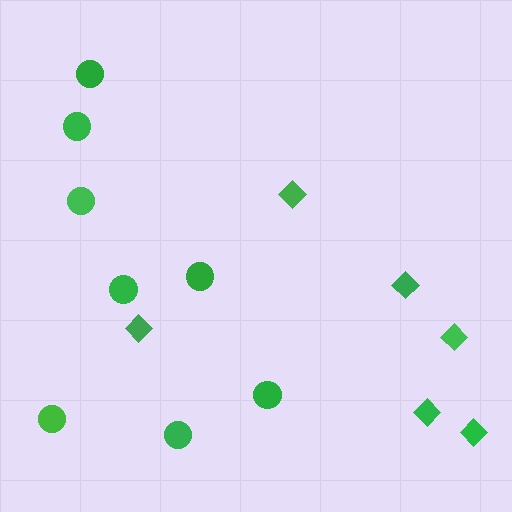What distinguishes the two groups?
There are 2 groups: one group of diamonds (6) and one group of circles (8).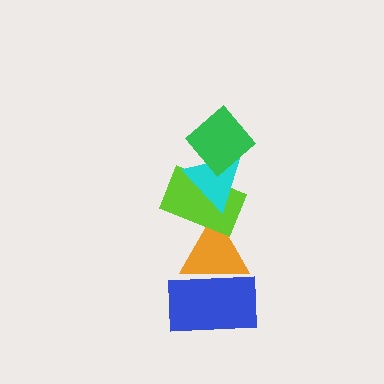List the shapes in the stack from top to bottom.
From top to bottom: the green diamond, the cyan triangle, the lime rectangle, the orange triangle, the blue rectangle.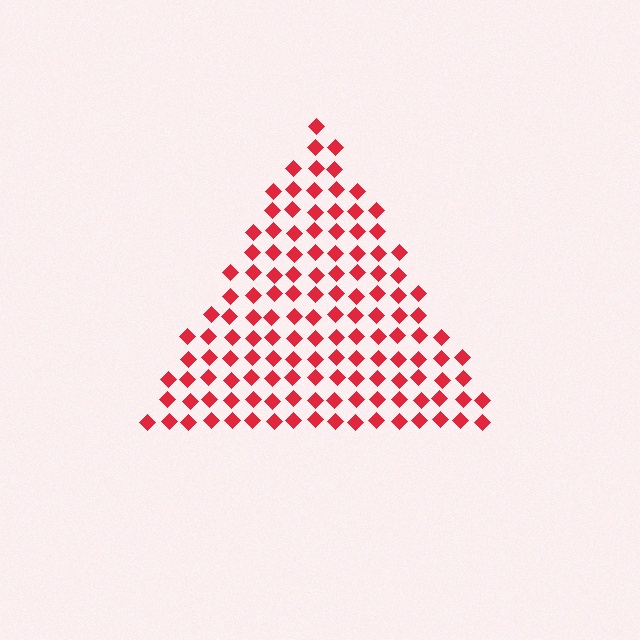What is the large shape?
The large shape is a triangle.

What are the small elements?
The small elements are diamonds.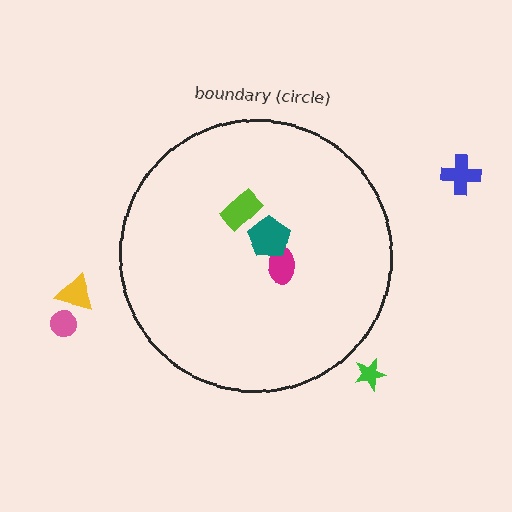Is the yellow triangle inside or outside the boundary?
Outside.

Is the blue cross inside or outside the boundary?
Outside.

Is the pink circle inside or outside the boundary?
Outside.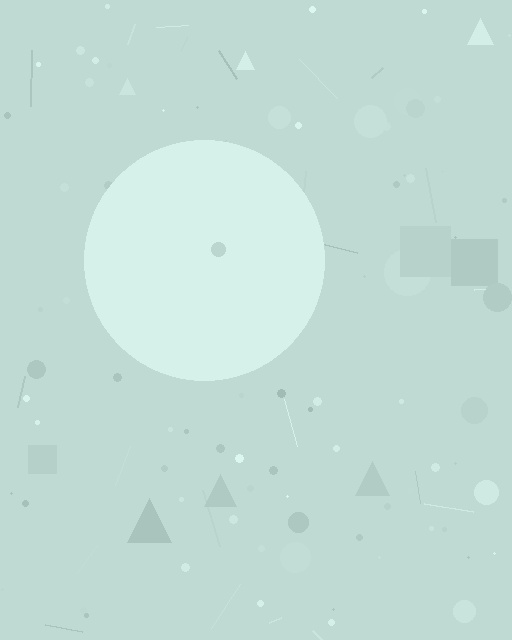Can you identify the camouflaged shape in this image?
The camouflaged shape is a circle.